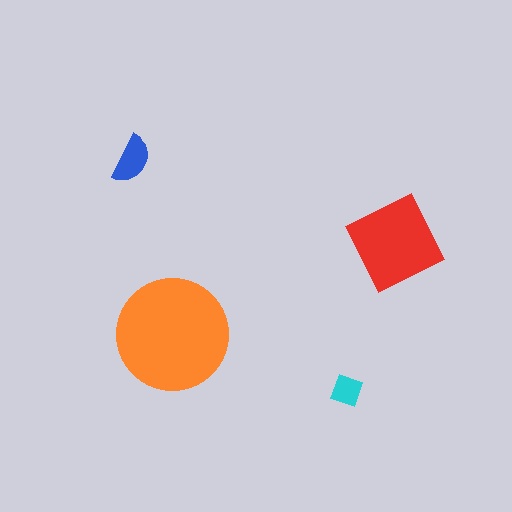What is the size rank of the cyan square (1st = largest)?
4th.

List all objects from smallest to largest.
The cyan square, the blue semicircle, the red diamond, the orange circle.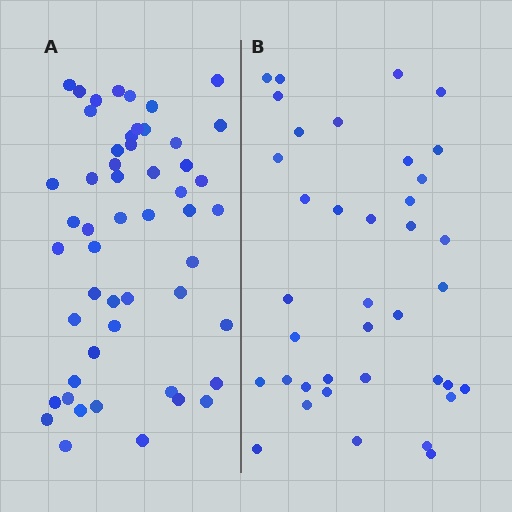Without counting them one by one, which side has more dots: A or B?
Region A (the left region) has more dots.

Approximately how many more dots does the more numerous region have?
Region A has approximately 15 more dots than region B.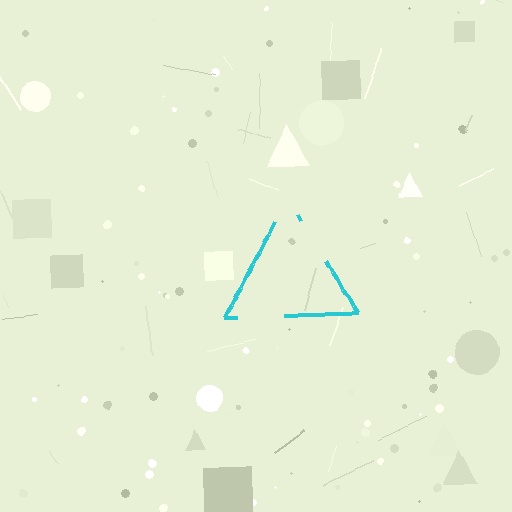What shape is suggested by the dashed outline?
The dashed outline suggests a triangle.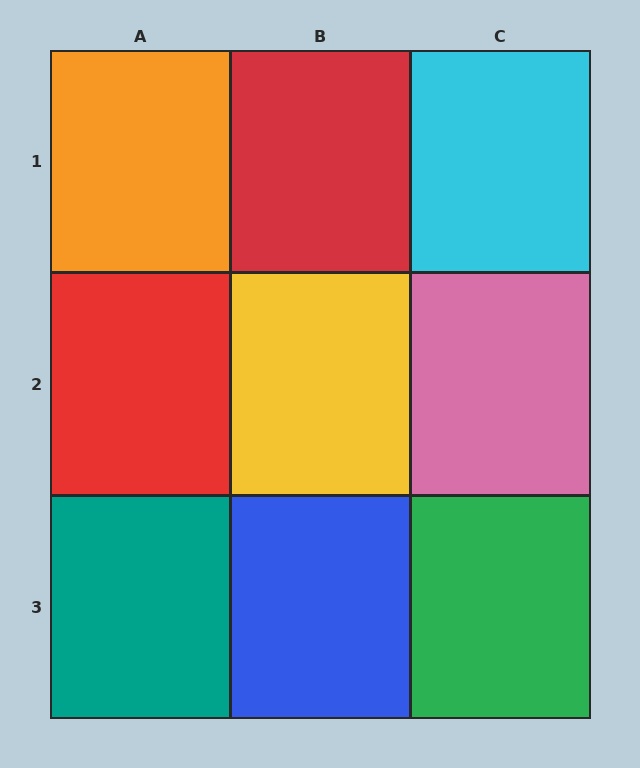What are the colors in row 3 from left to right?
Teal, blue, green.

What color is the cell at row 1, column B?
Red.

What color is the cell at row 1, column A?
Orange.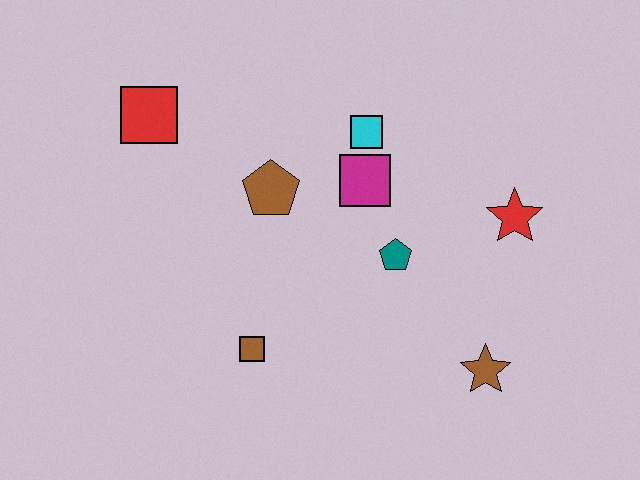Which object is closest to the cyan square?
The magenta square is closest to the cyan square.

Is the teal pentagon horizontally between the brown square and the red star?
Yes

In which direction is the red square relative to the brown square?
The red square is above the brown square.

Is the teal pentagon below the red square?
Yes